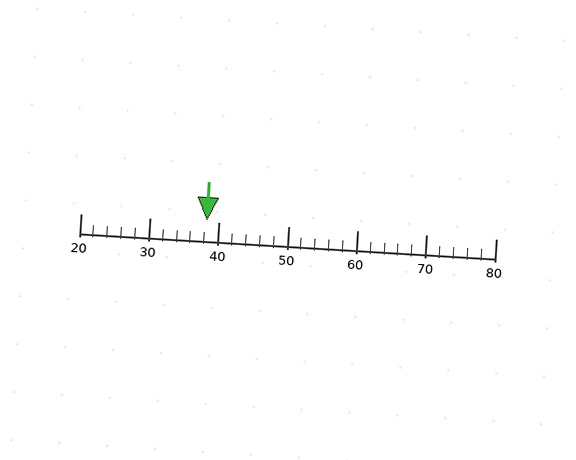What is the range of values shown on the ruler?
The ruler shows values from 20 to 80.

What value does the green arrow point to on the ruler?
The green arrow points to approximately 38.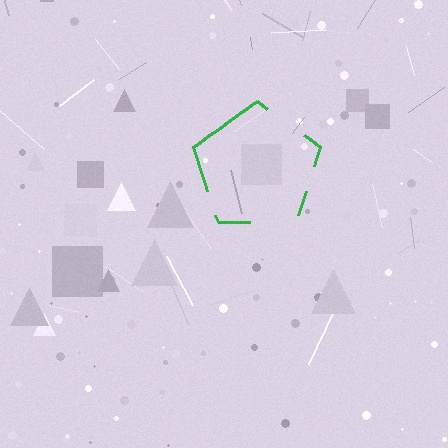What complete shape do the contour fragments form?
The contour fragments form a pentagon.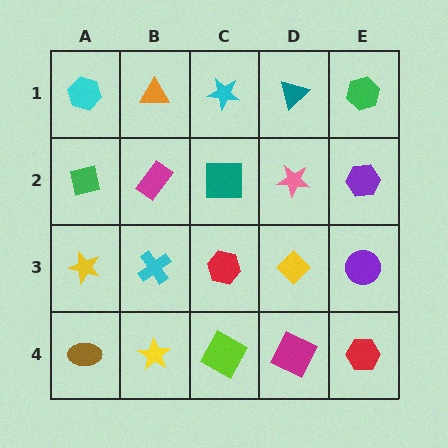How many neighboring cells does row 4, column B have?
3.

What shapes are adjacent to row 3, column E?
A purple hexagon (row 2, column E), a red hexagon (row 4, column E), a yellow diamond (row 3, column D).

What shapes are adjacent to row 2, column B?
An orange triangle (row 1, column B), a cyan cross (row 3, column B), a green square (row 2, column A), a teal square (row 2, column C).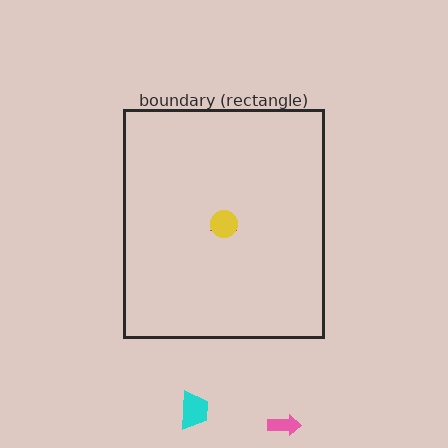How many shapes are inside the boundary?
2 inside, 2 outside.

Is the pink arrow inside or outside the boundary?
Outside.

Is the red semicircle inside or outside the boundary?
Inside.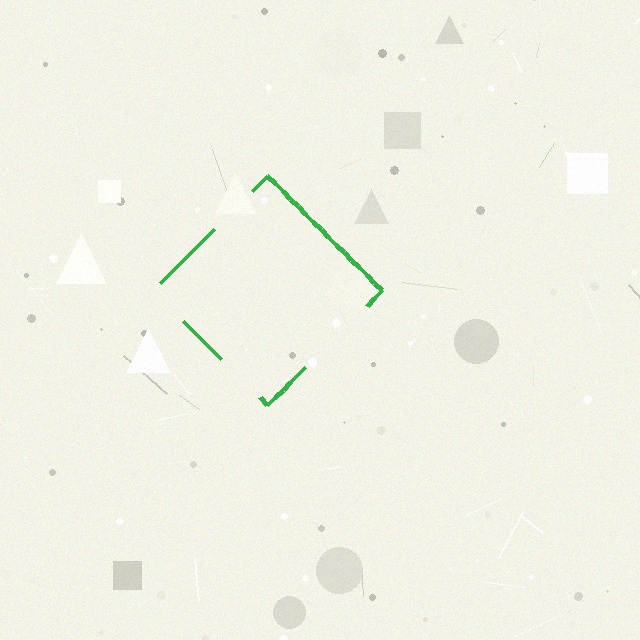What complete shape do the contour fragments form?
The contour fragments form a diamond.